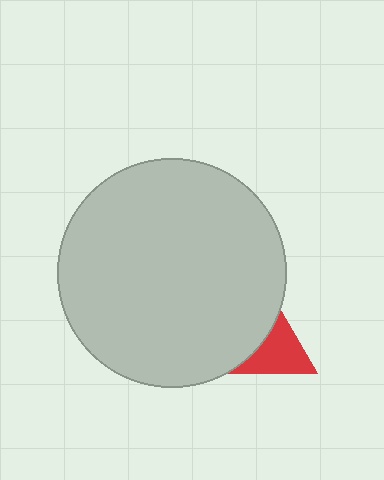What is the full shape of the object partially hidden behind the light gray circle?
The partially hidden object is a red triangle.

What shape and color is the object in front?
The object in front is a light gray circle.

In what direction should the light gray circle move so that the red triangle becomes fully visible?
The light gray circle should move left. That is the shortest direction to clear the overlap and leave the red triangle fully visible.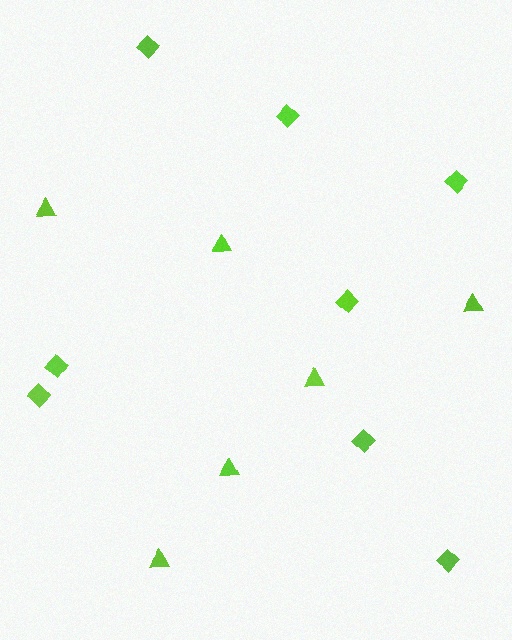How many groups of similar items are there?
There are 2 groups: one group of triangles (6) and one group of diamonds (8).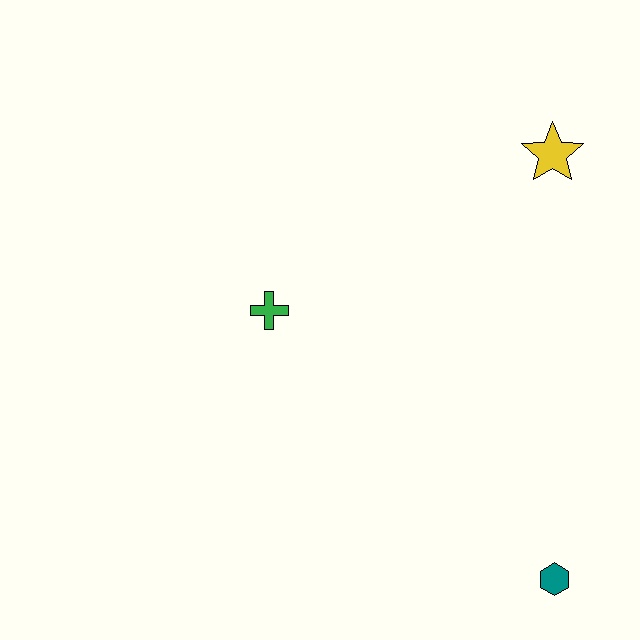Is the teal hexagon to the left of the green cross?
No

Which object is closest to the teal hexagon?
The green cross is closest to the teal hexagon.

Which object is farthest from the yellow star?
The teal hexagon is farthest from the yellow star.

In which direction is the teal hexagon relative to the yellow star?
The teal hexagon is below the yellow star.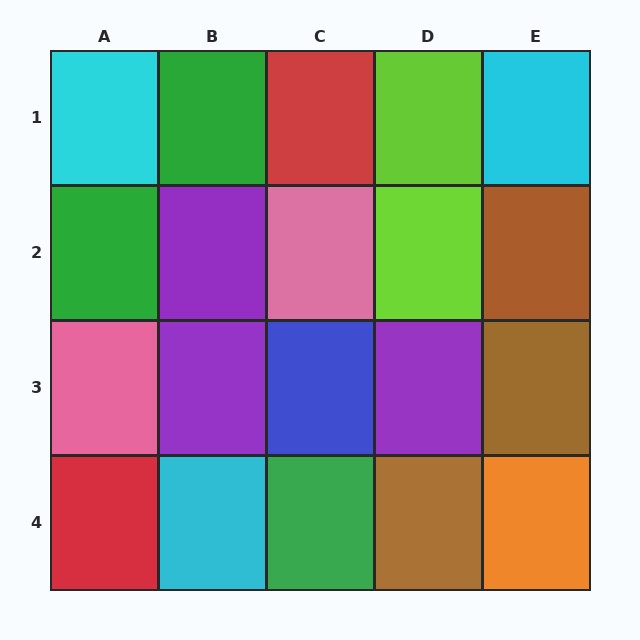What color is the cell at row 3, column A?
Pink.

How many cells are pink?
2 cells are pink.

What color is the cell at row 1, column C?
Red.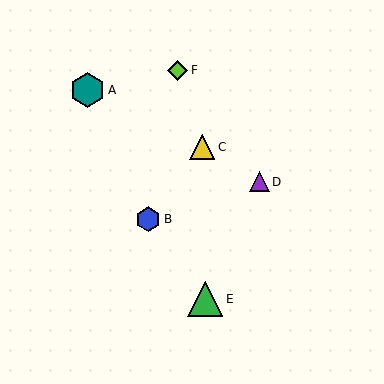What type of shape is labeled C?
Shape C is a yellow triangle.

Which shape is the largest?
The green triangle (labeled E) is the largest.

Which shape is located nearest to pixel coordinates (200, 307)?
The green triangle (labeled E) at (205, 299) is nearest to that location.